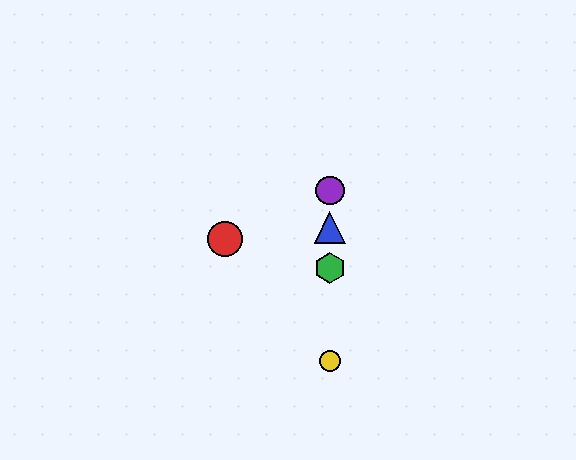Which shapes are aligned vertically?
The blue triangle, the green hexagon, the yellow circle, the purple circle are aligned vertically.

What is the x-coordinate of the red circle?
The red circle is at x≈225.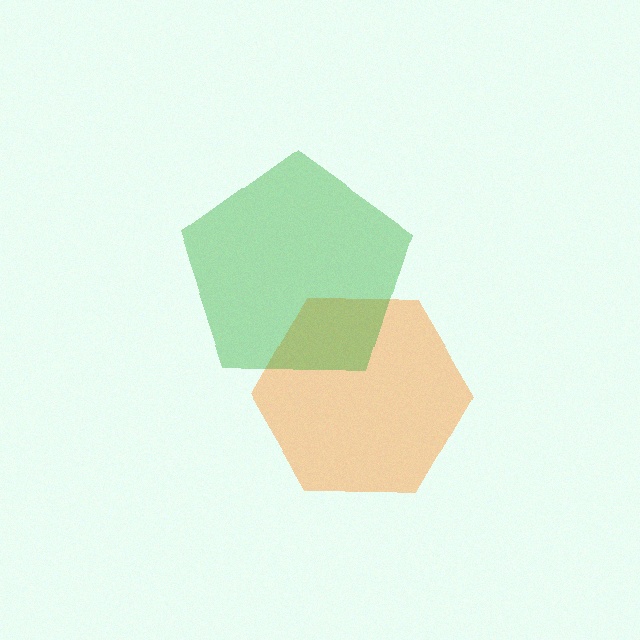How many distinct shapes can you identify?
There are 2 distinct shapes: an orange hexagon, a green pentagon.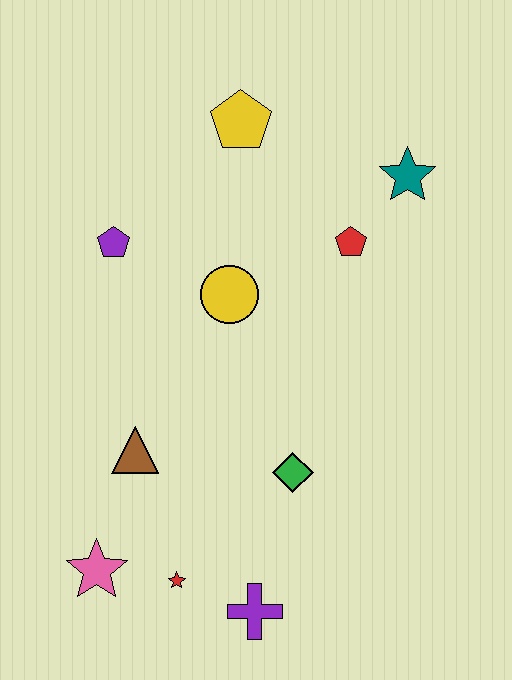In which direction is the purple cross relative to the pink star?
The purple cross is to the right of the pink star.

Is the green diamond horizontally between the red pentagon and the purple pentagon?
Yes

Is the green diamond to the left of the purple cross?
No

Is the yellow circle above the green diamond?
Yes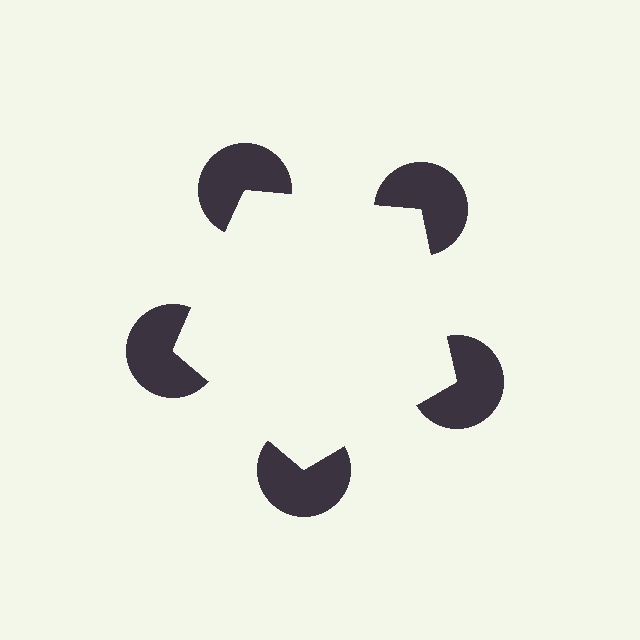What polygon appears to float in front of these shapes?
An illusory pentagon — its edges are inferred from the aligned wedge cuts in the pac-man discs, not physically drawn.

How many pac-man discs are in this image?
There are 5 — one at each vertex of the illusory pentagon.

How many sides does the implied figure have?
5 sides.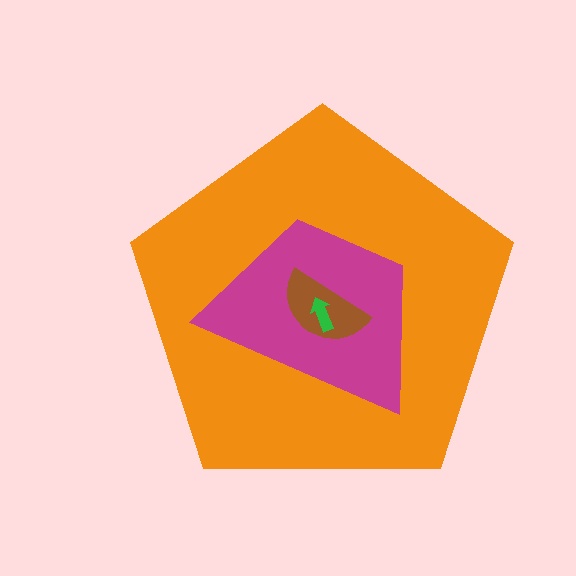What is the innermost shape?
The green arrow.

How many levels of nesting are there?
4.